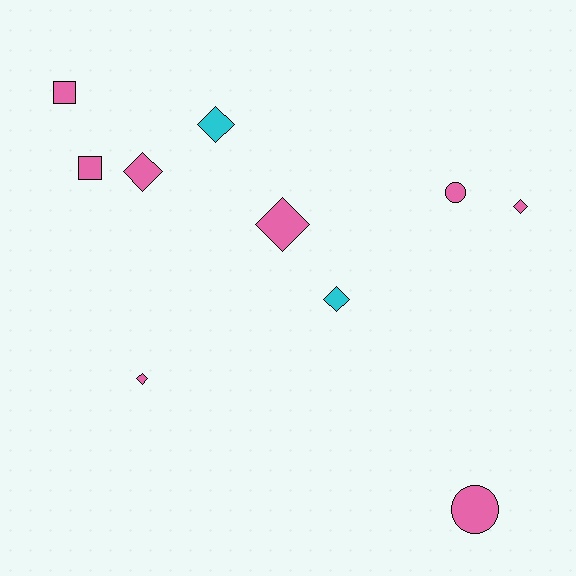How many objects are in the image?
There are 10 objects.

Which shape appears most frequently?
Diamond, with 6 objects.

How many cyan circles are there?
There are no cyan circles.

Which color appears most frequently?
Pink, with 8 objects.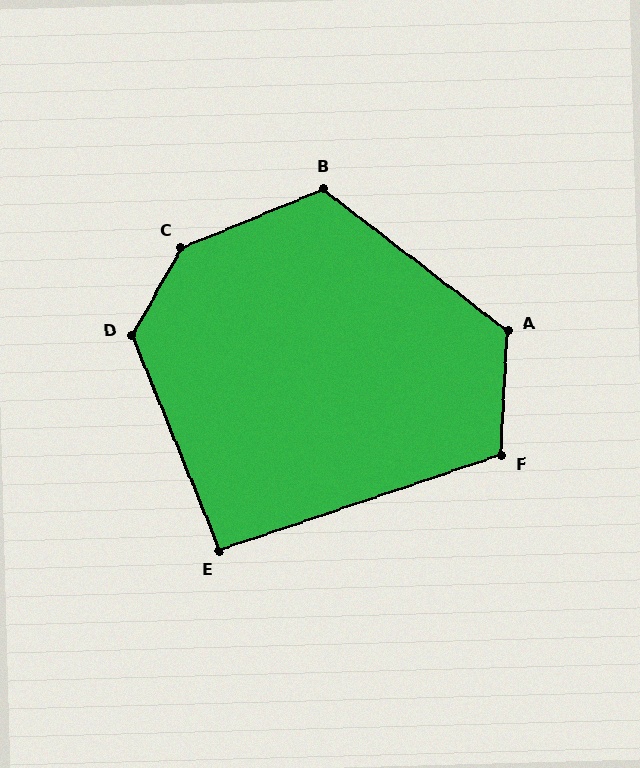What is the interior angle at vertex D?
Approximately 128 degrees (obtuse).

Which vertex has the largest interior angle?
C, at approximately 142 degrees.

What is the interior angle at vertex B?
Approximately 120 degrees (obtuse).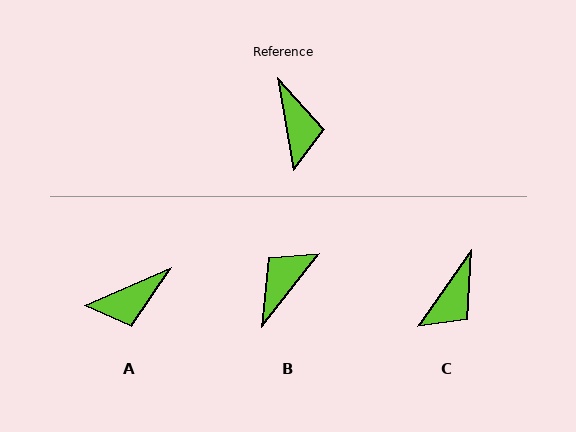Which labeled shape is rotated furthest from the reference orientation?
B, about 132 degrees away.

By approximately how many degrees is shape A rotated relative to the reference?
Approximately 76 degrees clockwise.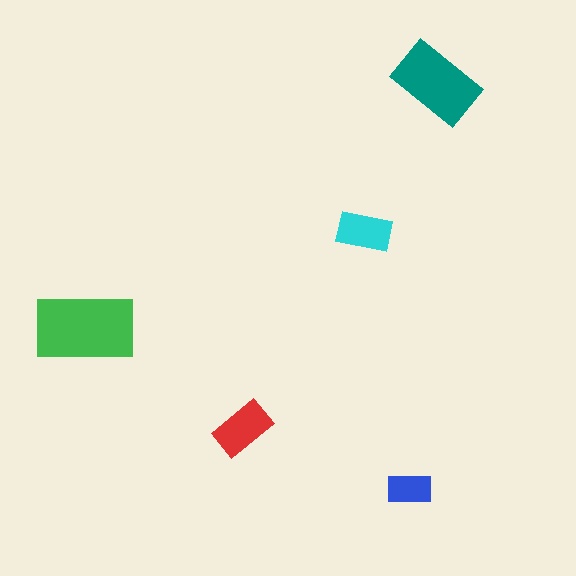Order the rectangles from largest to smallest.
the green one, the teal one, the red one, the cyan one, the blue one.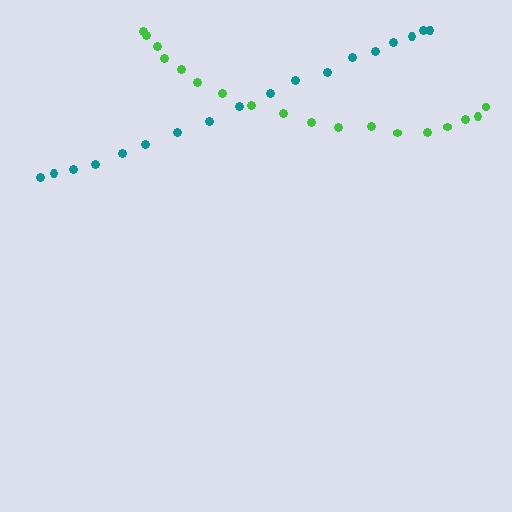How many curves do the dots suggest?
There are 2 distinct paths.